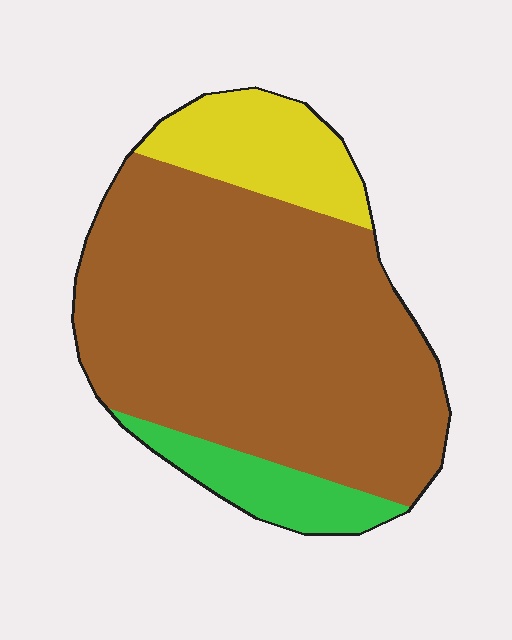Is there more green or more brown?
Brown.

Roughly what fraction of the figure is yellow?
Yellow takes up less than a sixth of the figure.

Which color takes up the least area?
Green, at roughly 10%.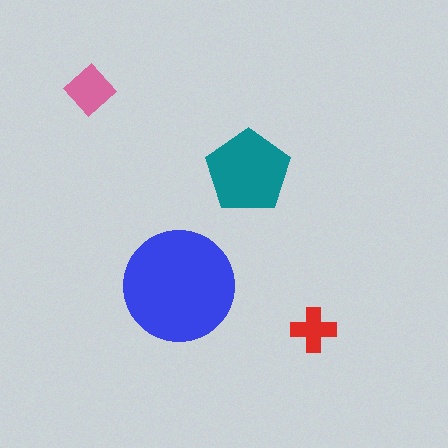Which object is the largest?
The blue circle.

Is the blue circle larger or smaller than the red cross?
Larger.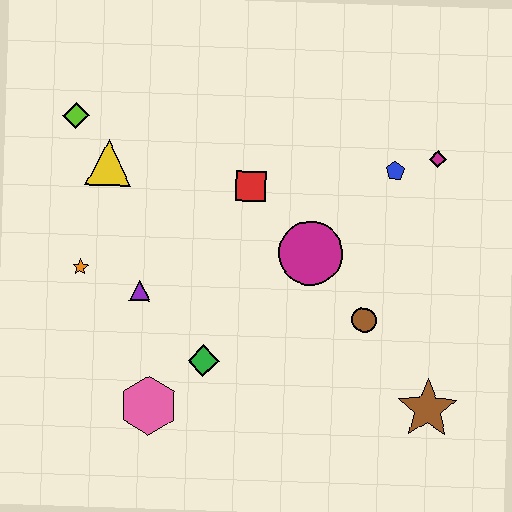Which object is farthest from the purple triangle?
The magenta diamond is farthest from the purple triangle.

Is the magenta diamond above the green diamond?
Yes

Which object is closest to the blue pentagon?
The magenta diamond is closest to the blue pentagon.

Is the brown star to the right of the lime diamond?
Yes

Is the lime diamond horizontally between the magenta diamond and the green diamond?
No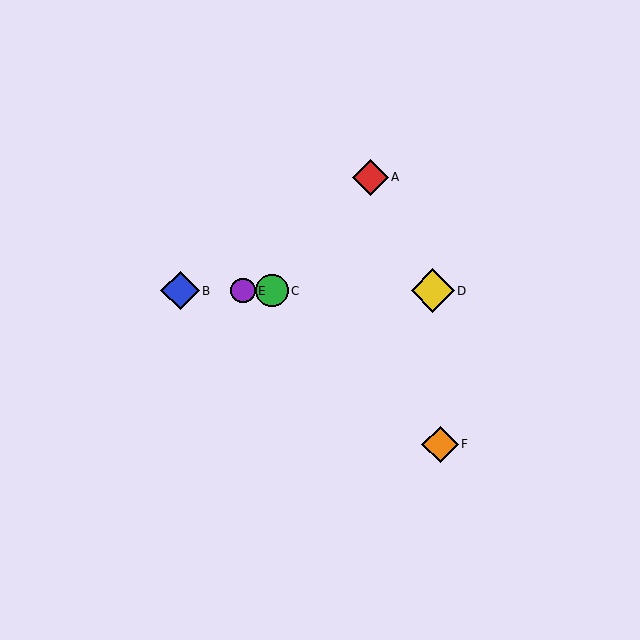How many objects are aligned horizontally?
4 objects (B, C, D, E) are aligned horizontally.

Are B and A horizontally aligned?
No, B is at y≈291 and A is at y≈177.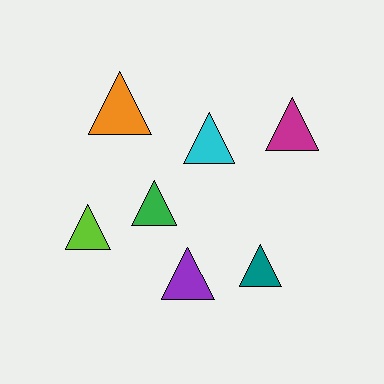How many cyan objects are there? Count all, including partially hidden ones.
There is 1 cyan object.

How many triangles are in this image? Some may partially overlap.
There are 7 triangles.